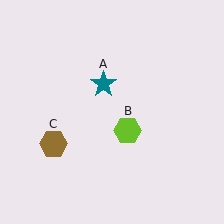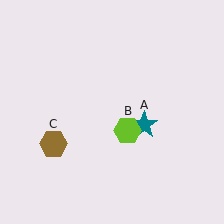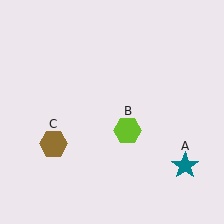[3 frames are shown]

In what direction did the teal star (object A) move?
The teal star (object A) moved down and to the right.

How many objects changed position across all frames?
1 object changed position: teal star (object A).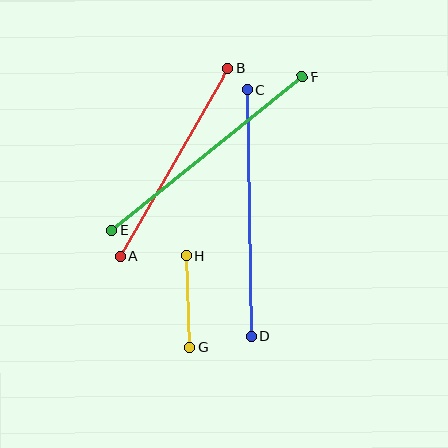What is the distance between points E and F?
The distance is approximately 245 pixels.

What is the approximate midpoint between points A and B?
The midpoint is at approximately (174, 162) pixels.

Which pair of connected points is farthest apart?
Points C and D are farthest apart.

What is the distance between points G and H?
The distance is approximately 92 pixels.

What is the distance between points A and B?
The distance is approximately 217 pixels.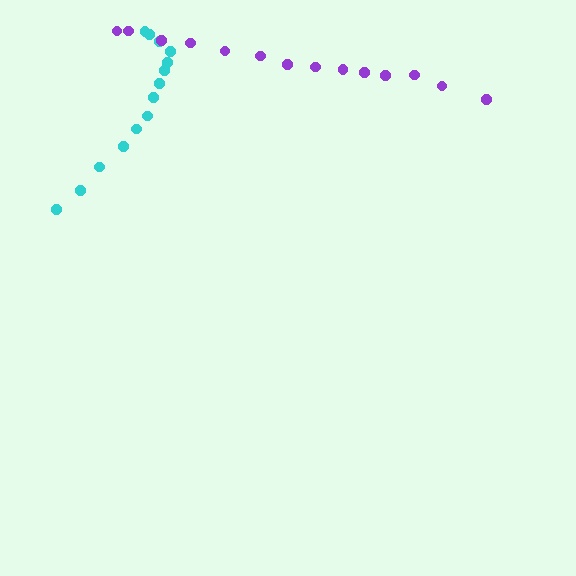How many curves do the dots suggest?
There are 2 distinct paths.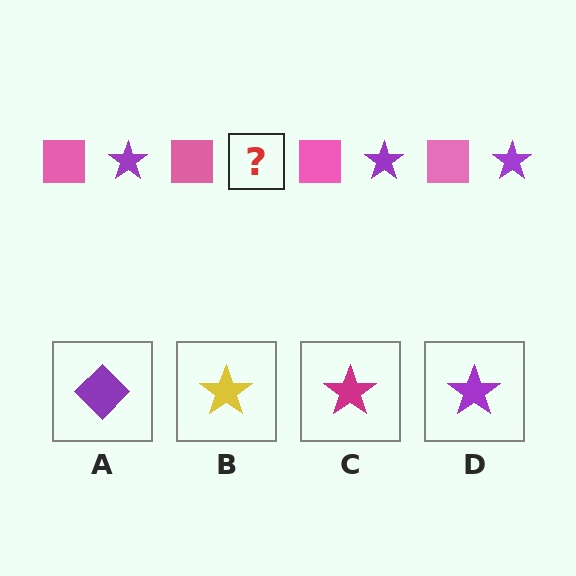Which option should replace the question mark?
Option D.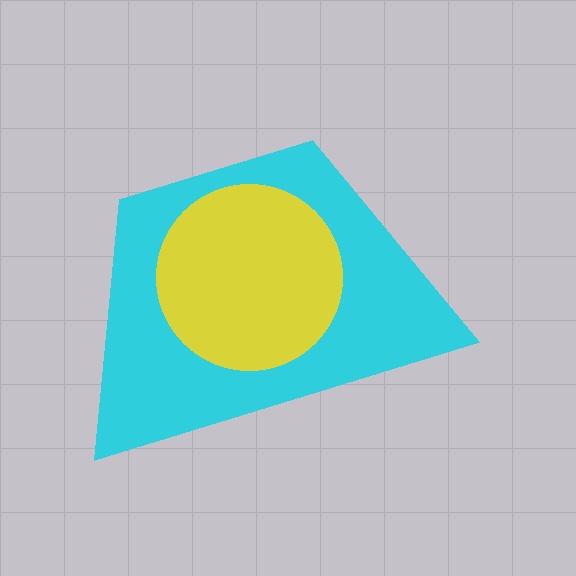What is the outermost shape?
The cyan trapezoid.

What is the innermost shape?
The yellow circle.